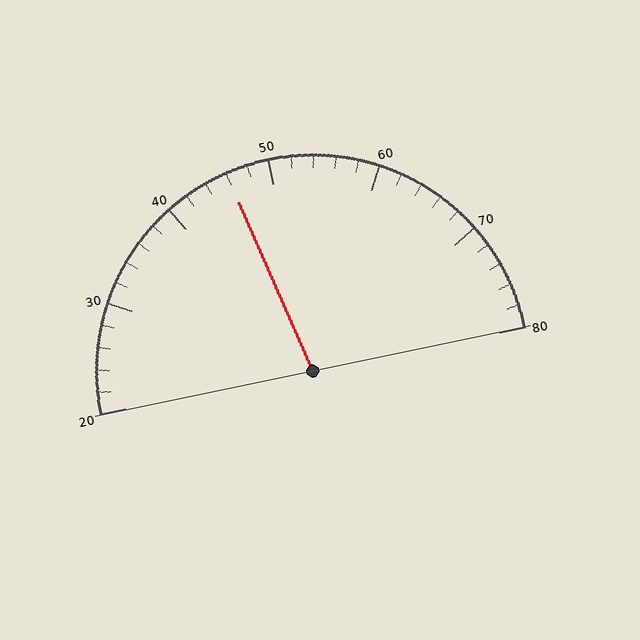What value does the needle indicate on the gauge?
The needle indicates approximately 46.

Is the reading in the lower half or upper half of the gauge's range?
The reading is in the lower half of the range (20 to 80).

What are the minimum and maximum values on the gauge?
The gauge ranges from 20 to 80.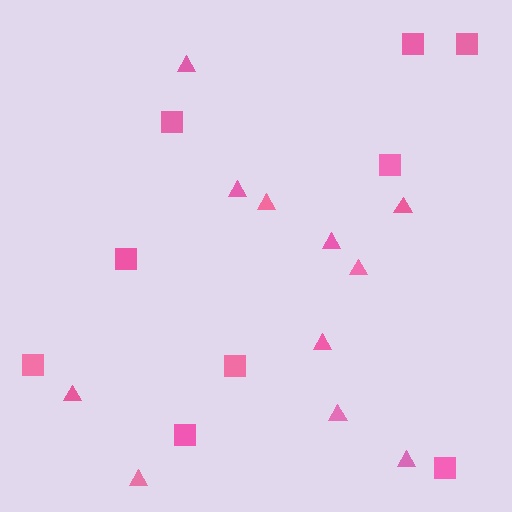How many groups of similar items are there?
There are 2 groups: one group of squares (9) and one group of triangles (11).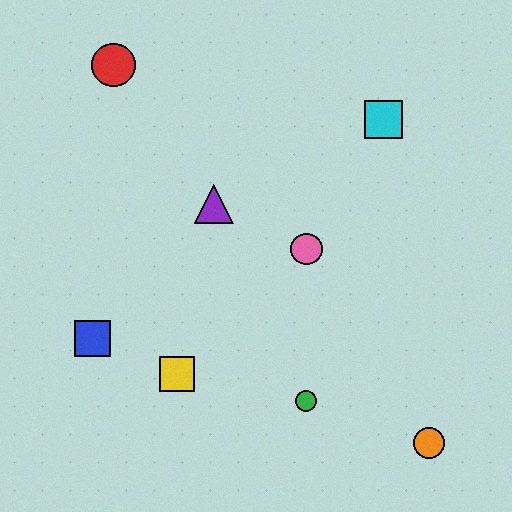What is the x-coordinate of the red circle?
The red circle is at x≈113.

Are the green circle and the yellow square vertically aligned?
No, the green circle is at x≈306 and the yellow square is at x≈177.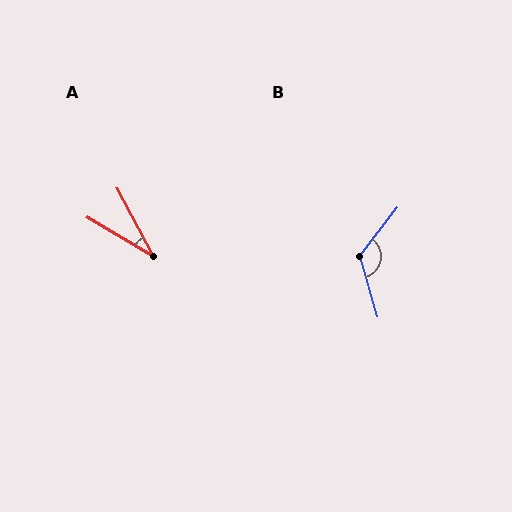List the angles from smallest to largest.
A (31°), B (125°).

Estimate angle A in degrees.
Approximately 31 degrees.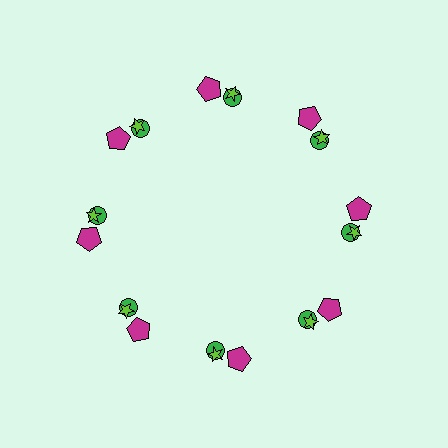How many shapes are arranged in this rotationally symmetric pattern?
There are 24 shapes, arranged in 8 groups of 3.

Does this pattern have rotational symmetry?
Yes, this pattern has 8-fold rotational symmetry. It looks the same after rotating 45 degrees around the center.